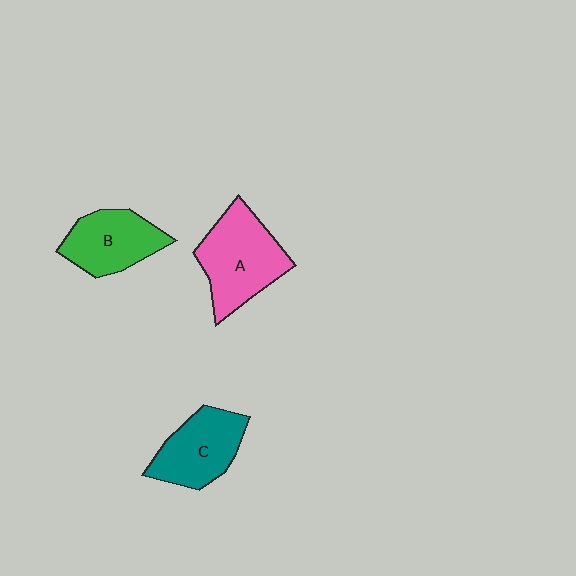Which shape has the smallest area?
Shape B (green).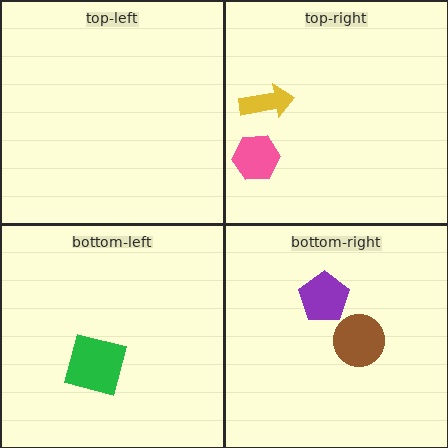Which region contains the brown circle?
The bottom-right region.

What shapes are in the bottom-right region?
The brown circle, the purple pentagon.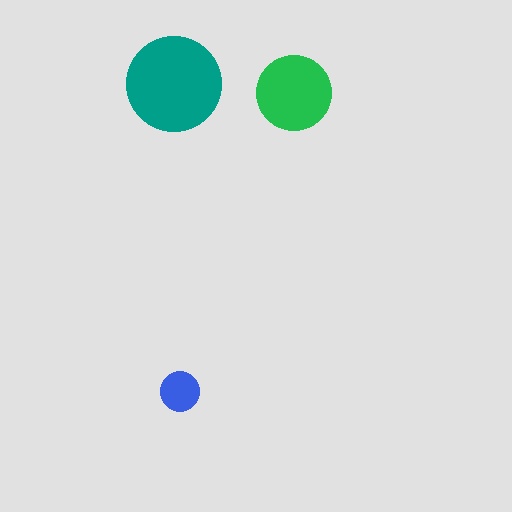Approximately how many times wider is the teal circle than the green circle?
About 1.5 times wider.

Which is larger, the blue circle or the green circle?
The green one.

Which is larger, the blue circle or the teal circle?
The teal one.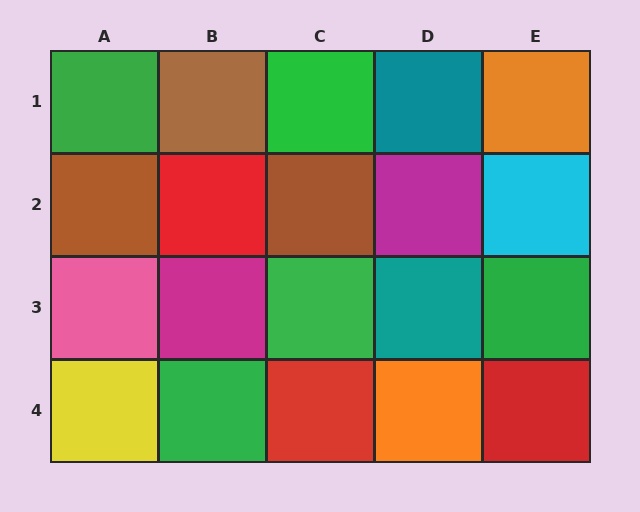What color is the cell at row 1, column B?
Brown.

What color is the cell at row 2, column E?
Cyan.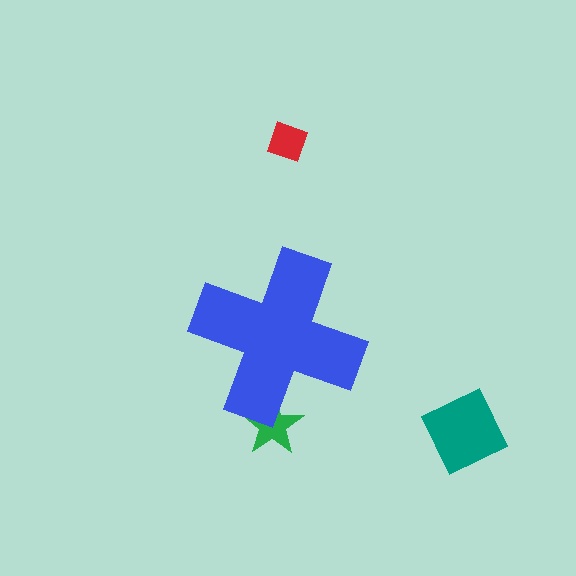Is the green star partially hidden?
Yes, the green star is partially hidden behind the blue cross.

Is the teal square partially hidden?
No, the teal square is fully visible.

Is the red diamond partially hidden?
No, the red diamond is fully visible.